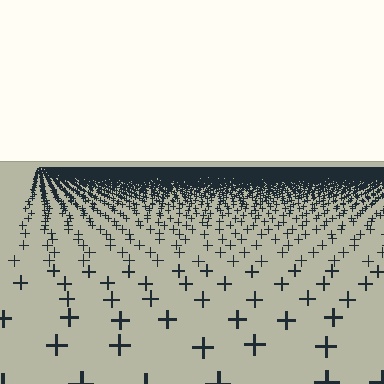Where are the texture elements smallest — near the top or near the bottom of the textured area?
Near the top.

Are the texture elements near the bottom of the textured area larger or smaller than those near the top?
Larger. Near the bottom, elements are closer to the viewer and appear at a bigger on-screen size.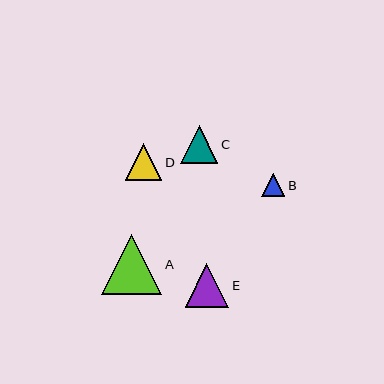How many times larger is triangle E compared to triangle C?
Triangle E is approximately 1.2 times the size of triangle C.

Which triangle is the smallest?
Triangle B is the smallest with a size of approximately 23 pixels.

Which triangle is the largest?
Triangle A is the largest with a size of approximately 60 pixels.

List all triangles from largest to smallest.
From largest to smallest: A, E, C, D, B.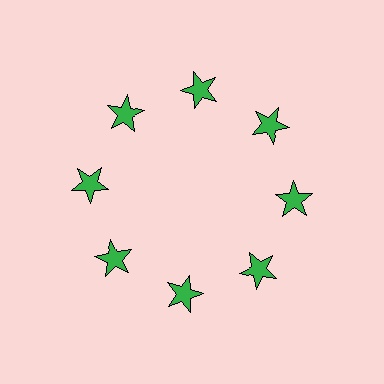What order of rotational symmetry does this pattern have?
This pattern has 8-fold rotational symmetry.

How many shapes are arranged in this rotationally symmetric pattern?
There are 8 shapes, arranged in 8 groups of 1.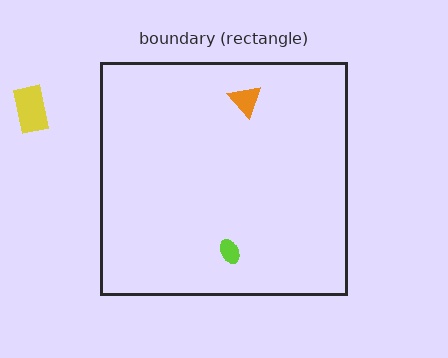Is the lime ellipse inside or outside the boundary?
Inside.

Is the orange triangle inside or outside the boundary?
Inside.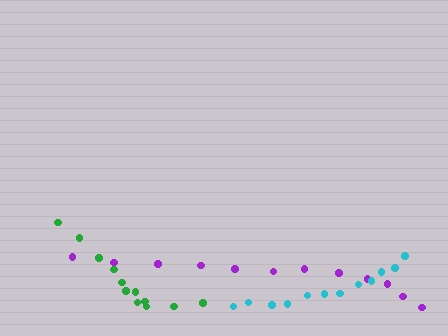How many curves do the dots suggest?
There are 3 distinct paths.